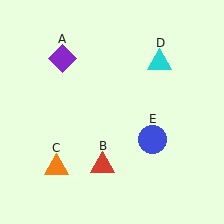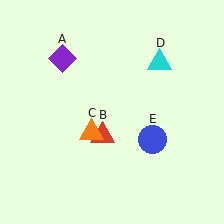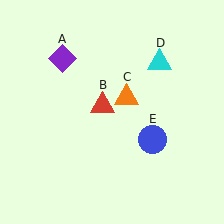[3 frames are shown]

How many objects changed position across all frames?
2 objects changed position: red triangle (object B), orange triangle (object C).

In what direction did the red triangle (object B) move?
The red triangle (object B) moved up.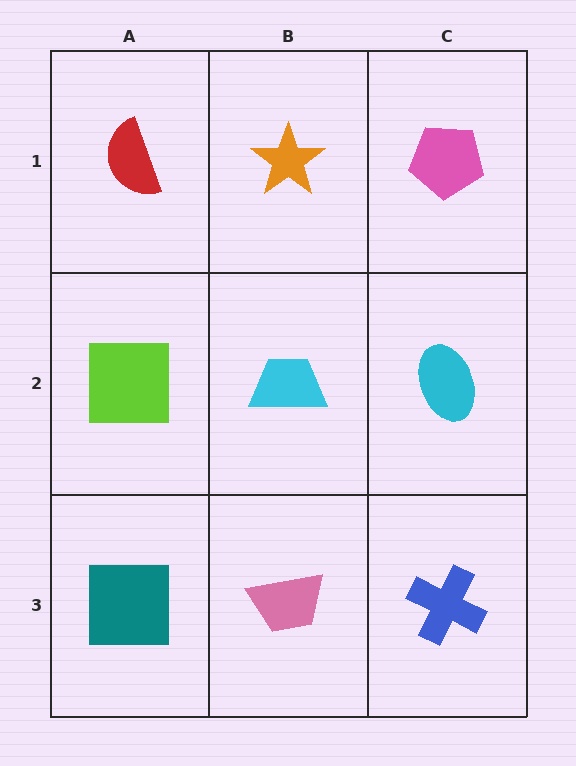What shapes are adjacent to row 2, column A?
A red semicircle (row 1, column A), a teal square (row 3, column A), a cyan trapezoid (row 2, column B).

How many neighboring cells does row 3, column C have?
2.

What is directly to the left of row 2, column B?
A lime square.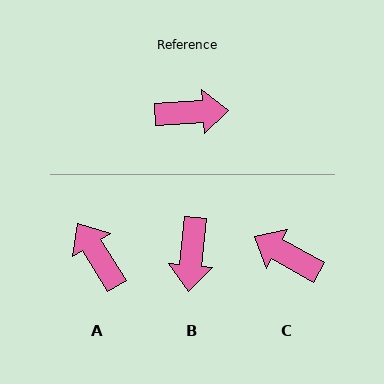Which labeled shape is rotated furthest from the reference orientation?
C, about 148 degrees away.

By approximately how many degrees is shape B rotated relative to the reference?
Approximately 100 degrees clockwise.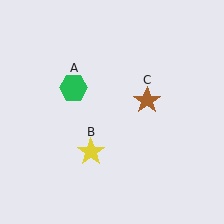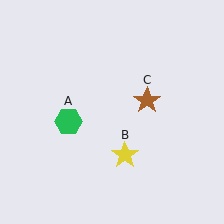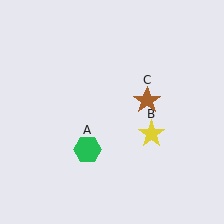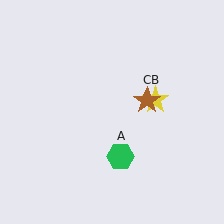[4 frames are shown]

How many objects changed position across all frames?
2 objects changed position: green hexagon (object A), yellow star (object B).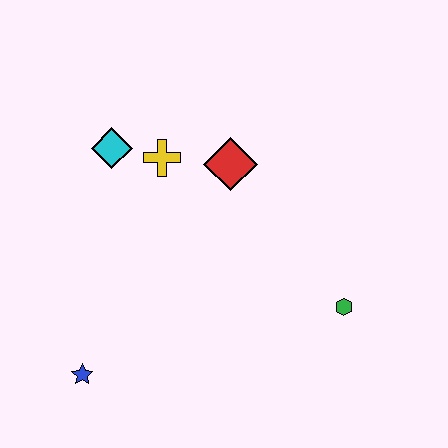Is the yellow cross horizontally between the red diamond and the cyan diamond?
Yes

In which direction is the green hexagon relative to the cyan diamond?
The green hexagon is to the right of the cyan diamond.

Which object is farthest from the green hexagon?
The cyan diamond is farthest from the green hexagon.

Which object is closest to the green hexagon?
The red diamond is closest to the green hexagon.